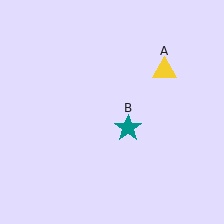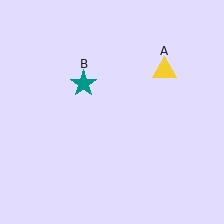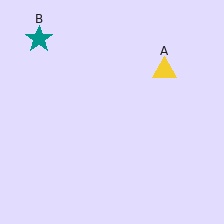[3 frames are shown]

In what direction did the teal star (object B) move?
The teal star (object B) moved up and to the left.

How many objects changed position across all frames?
1 object changed position: teal star (object B).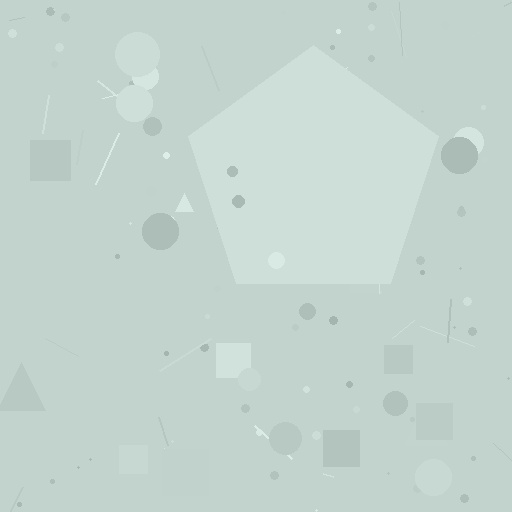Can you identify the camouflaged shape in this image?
The camouflaged shape is a pentagon.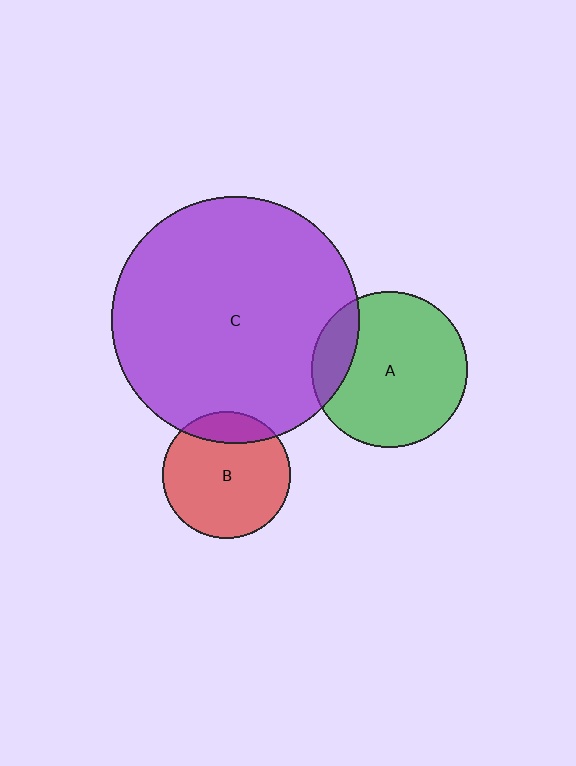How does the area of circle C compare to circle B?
Approximately 3.8 times.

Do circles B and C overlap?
Yes.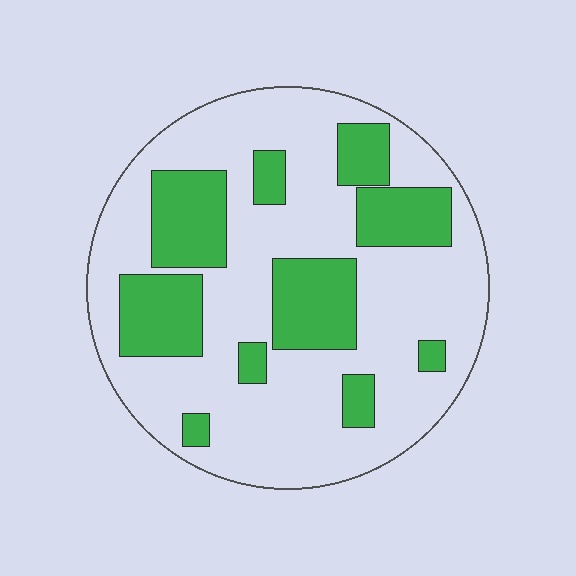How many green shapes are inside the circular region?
10.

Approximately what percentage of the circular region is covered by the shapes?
Approximately 30%.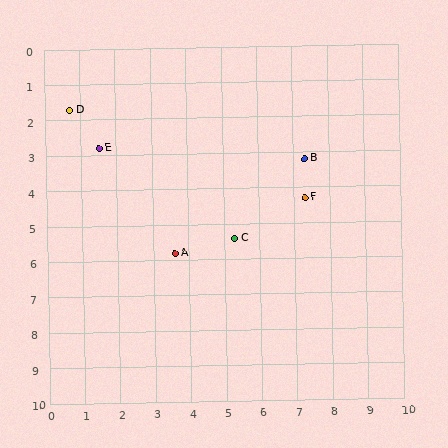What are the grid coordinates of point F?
Point F is at approximately (7.3, 4.3).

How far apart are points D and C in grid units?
Points D and C are about 5.9 grid units apart.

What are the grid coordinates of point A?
Point A is at approximately (3.6, 5.8).